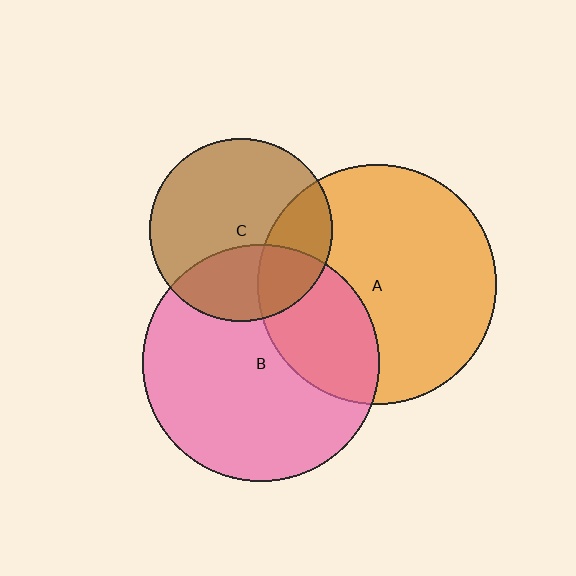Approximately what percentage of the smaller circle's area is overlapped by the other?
Approximately 30%.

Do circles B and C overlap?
Yes.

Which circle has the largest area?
Circle A (orange).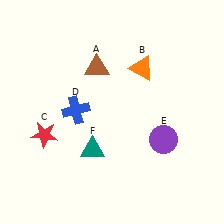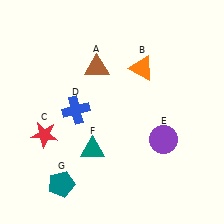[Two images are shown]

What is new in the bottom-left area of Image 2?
A teal pentagon (G) was added in the bottom-left area of Image 2.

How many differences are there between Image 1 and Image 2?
There is 1 difference between the two images.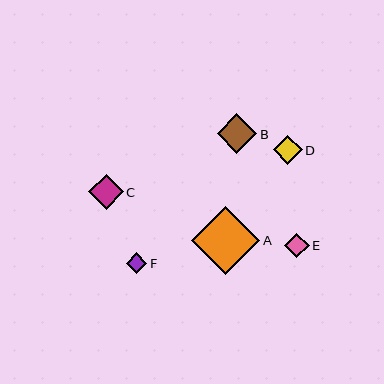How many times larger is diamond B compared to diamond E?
Diamond B is approximately 1.6 times the size of diamond E.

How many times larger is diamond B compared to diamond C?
Diamond B is approximately 1.1 times the size of diamond C.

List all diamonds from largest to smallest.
From largest to smallest: A, B, C, D, E, F.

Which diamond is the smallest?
Diamond F is the smallest with a size of approximately 20 pixels.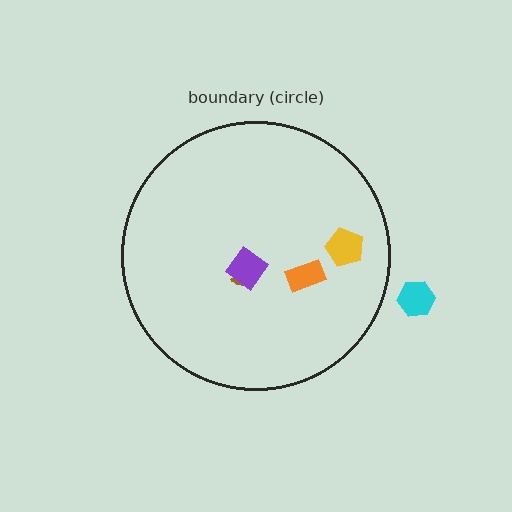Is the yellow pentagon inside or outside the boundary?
Inside.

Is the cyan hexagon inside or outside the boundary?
Outside.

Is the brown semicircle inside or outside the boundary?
Inside.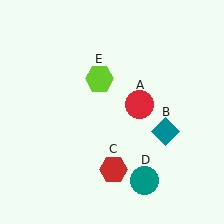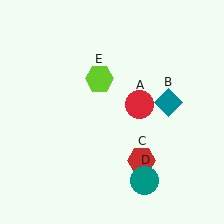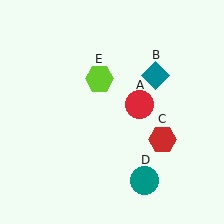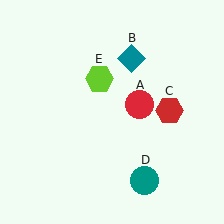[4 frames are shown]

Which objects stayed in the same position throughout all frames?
Red circle (object A) and teal circle (object D) and lime hexagon (object E) remained stationary.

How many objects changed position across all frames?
2 objects changed position: teal diamond (object B), red hexagon (object C).